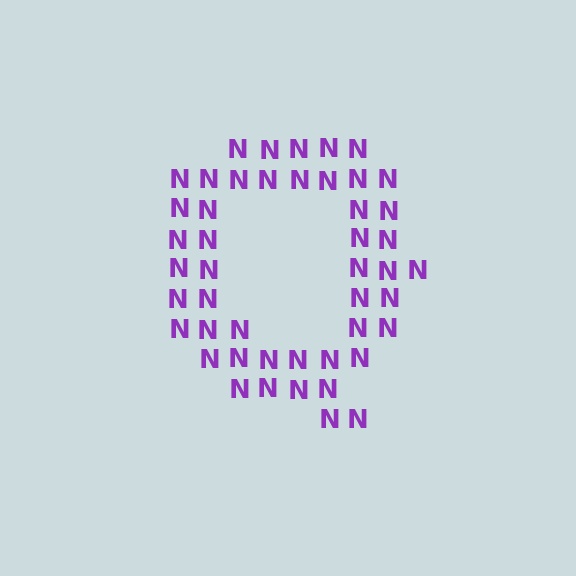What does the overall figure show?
The overall figure shows the letter Q.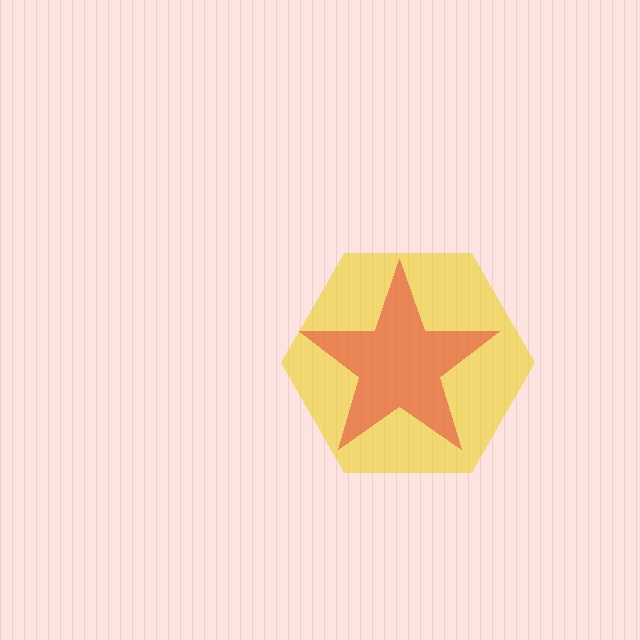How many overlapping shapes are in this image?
There are 2 overlapping shapes in the image.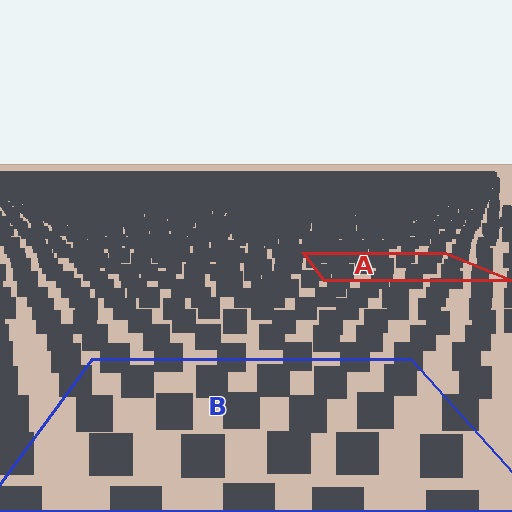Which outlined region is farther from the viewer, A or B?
Region A is farther from the viewer — the texture elements inside it appear smaller and more densely packed.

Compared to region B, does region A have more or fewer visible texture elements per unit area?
Region A has more texture elements per unit area — they are packed more densely because it is farther away.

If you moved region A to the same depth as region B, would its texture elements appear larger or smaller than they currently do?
They would appear larger. At a closer depth, the same texture elements are projected at a bigger on-screen size.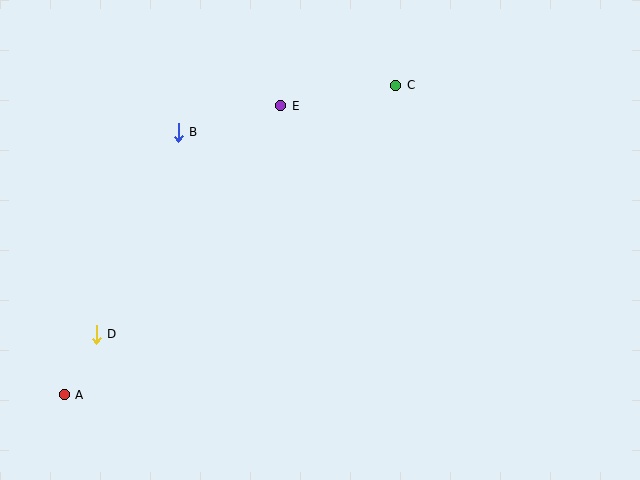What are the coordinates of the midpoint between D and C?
The midpoint between D and C is at (246, 210).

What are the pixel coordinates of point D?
Point D is at (96, 334).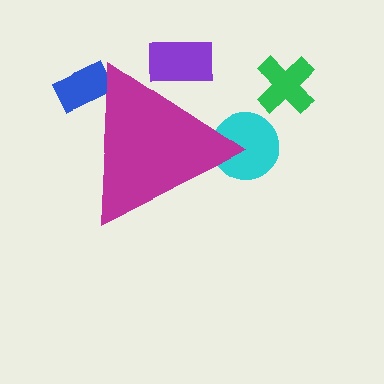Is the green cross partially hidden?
No, the green cross is fully visible.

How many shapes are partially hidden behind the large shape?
3 shapes are partially hidden.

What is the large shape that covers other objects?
A magenta triangle.